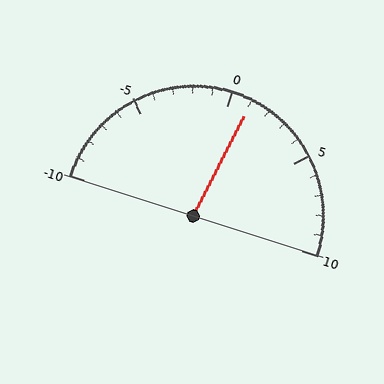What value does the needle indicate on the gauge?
The needle indicates approximately 1.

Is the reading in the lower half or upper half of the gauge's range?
The reading is in the upper half of the range (-10 to 10).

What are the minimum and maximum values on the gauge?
The gauge ranges from -10 to 10.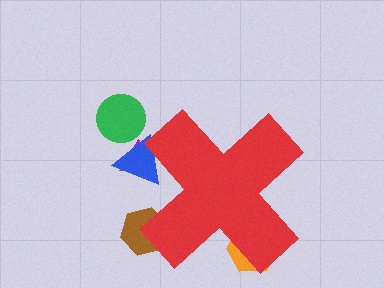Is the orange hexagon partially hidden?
Yes, the orange hexagon is partially hidden behind the red cross.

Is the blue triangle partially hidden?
Yes, the blue triangle is partially hidden behind the red cross.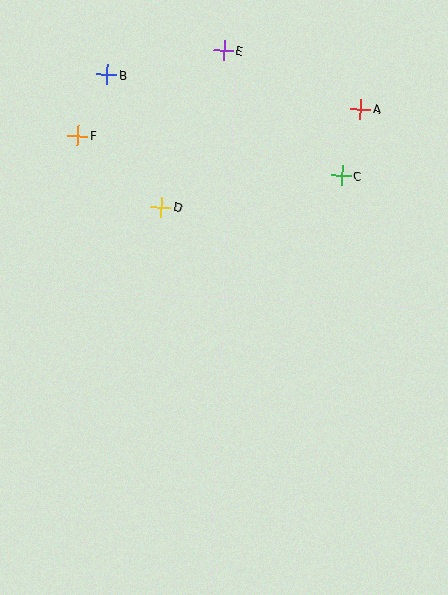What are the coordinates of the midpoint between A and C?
The midpoint between A and C is at (351, 142).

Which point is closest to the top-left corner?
Point B is closest to the top-left corner.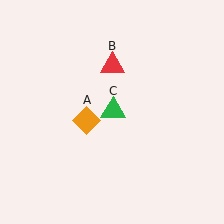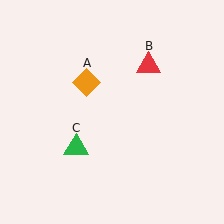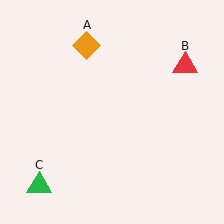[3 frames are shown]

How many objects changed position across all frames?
3 objects changed position: orange diamond (object A), red triangle (object B), green triangle (object C).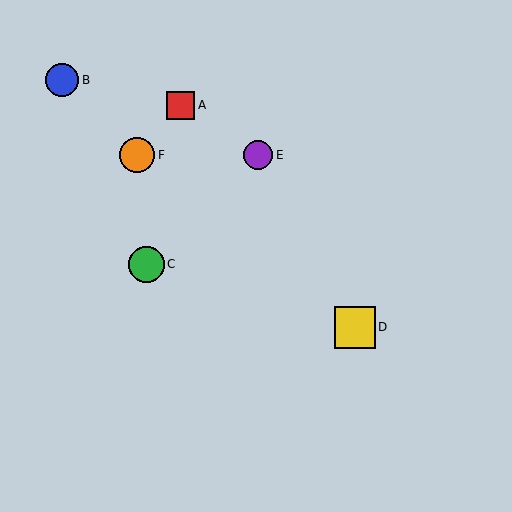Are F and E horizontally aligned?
Yes, both are at y≈155.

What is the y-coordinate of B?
Object B is at y≈80.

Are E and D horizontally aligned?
No, E is at y≈155 and D is at y≈327.